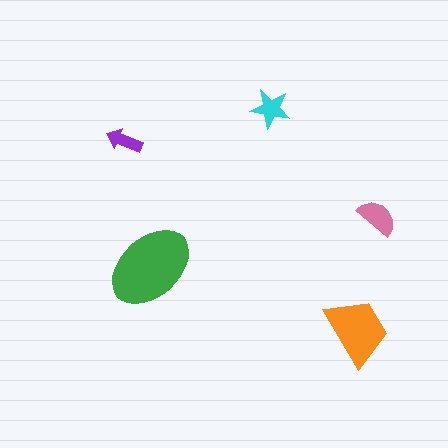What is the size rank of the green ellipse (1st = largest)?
1st.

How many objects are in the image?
There are 5 objects in the image.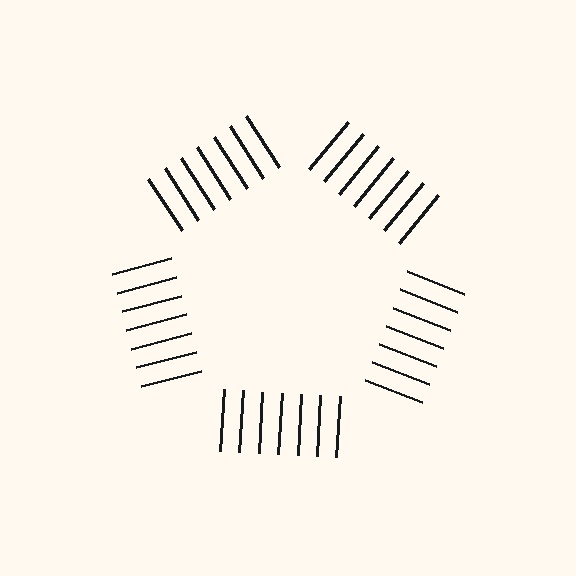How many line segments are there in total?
35 — 7 along each of the 5 edges.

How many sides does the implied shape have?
5 sides — the line-ends trace a pentagon.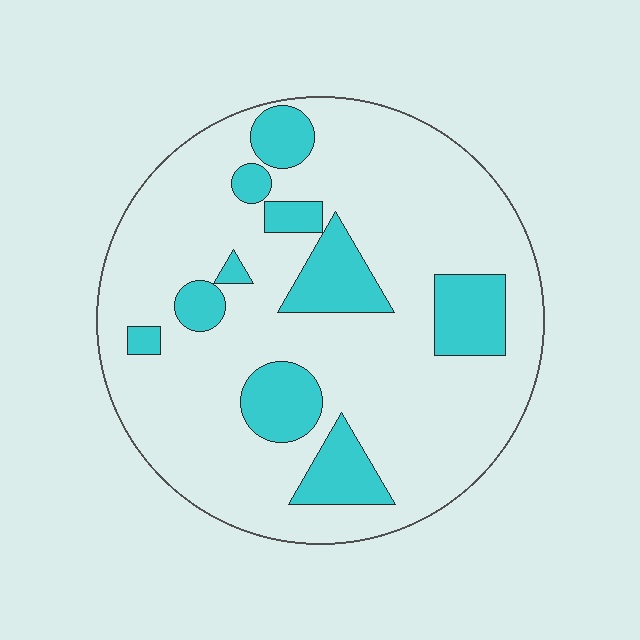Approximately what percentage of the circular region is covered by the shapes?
Approximately 20%.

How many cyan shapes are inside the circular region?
10.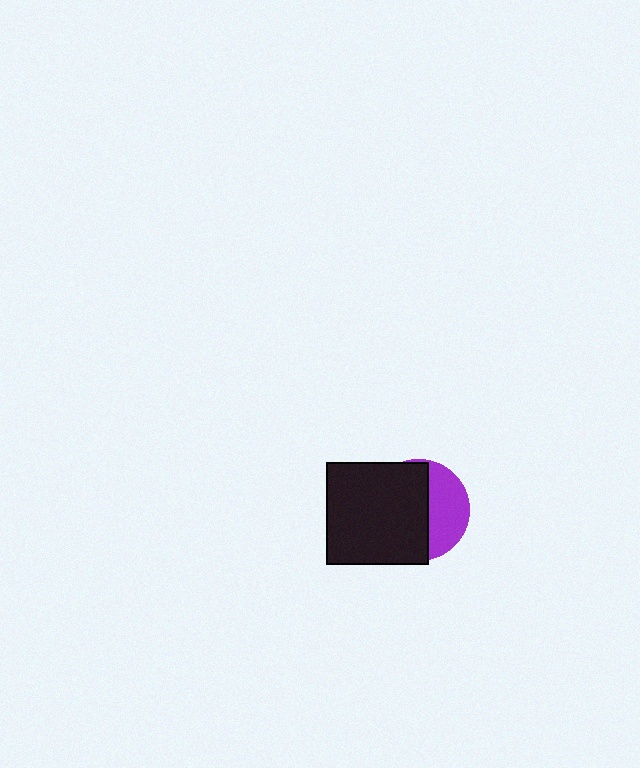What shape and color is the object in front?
The object in front is a black square.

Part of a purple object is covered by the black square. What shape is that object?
It is a circle.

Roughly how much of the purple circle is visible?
A small part of it is visible (roughly 37%).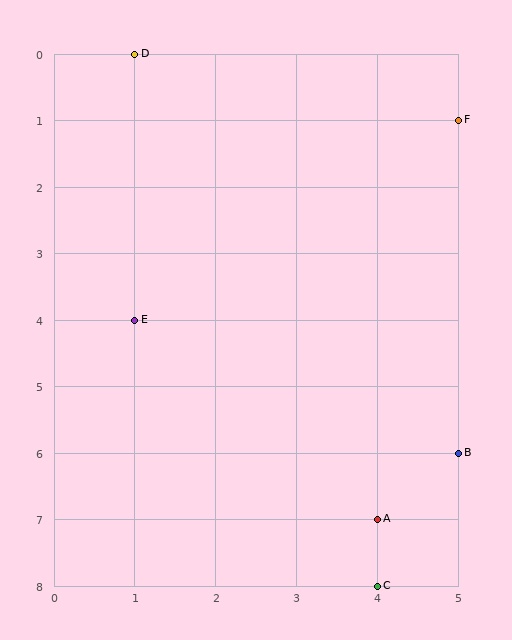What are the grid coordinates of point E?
Point E is at grid coordinates (1, 4).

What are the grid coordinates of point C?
Point C is at grid coordinates (4, 8).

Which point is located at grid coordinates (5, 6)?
Point B is at (5, 6).